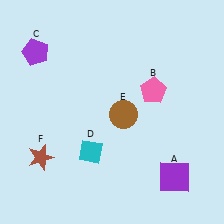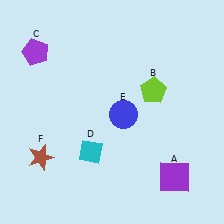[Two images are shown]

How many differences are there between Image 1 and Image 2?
There are 2 differences between the two images.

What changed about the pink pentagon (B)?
In Image 1, B is pink. In Image 2, it changed to lime.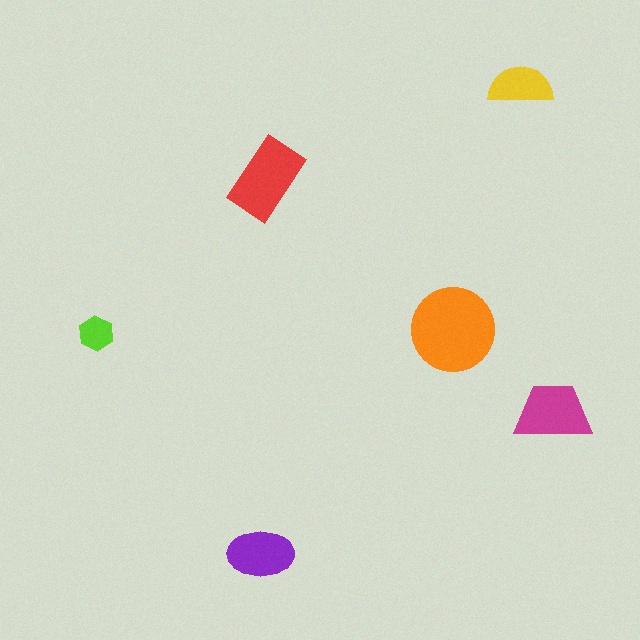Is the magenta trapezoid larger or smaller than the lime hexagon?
Larger.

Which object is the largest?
The orange circle.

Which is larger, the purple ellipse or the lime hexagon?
The purple ellipse.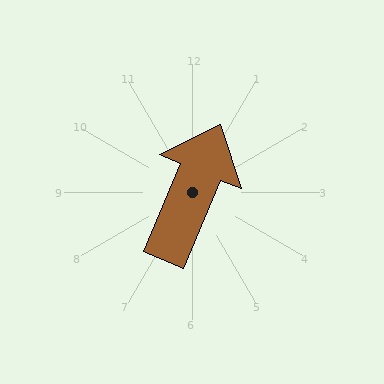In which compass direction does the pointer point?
Northeast.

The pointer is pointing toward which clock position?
Roughly 1 o'clock.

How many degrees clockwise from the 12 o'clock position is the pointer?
Approximately 23 degrees.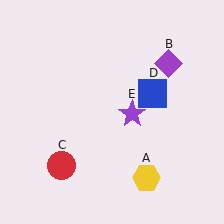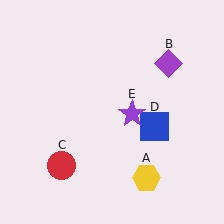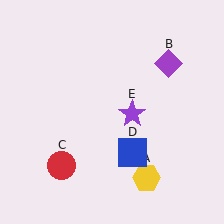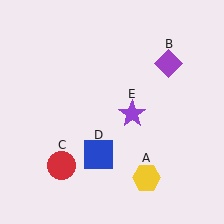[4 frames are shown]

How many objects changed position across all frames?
1 object changed position: blue square (object D).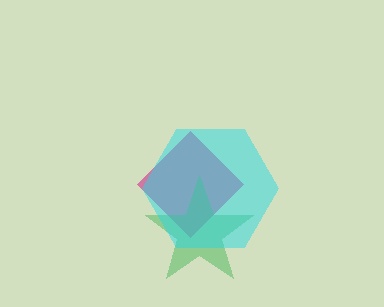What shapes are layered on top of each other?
The layered shapes are: a magenta diamond, a green star, a cyan hexagon.